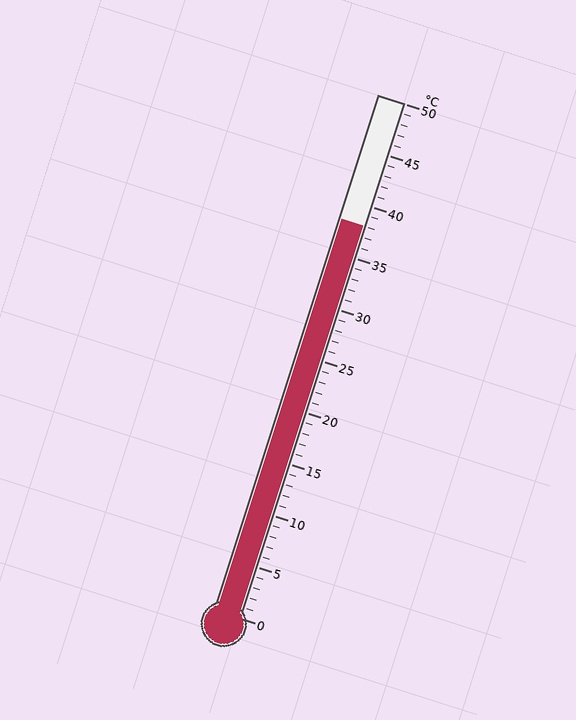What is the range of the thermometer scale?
The thermometer scale ranges from 0°C to 50°C.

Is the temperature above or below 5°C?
The temperature is above 5°C.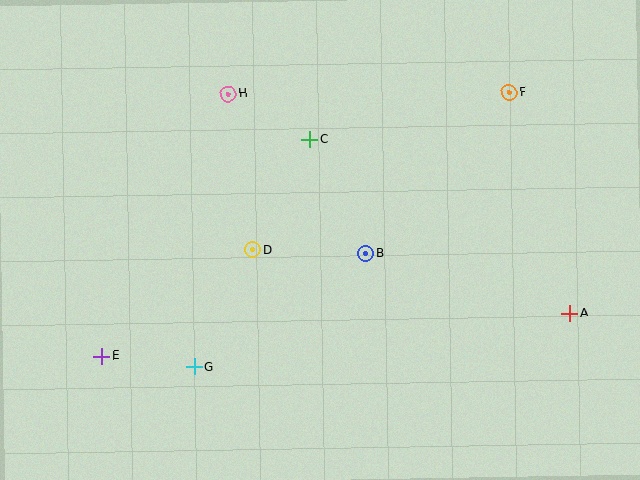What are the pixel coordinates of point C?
Point C is at (310, 139).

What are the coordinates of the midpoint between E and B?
The midpoint between E and B is at (234, 305).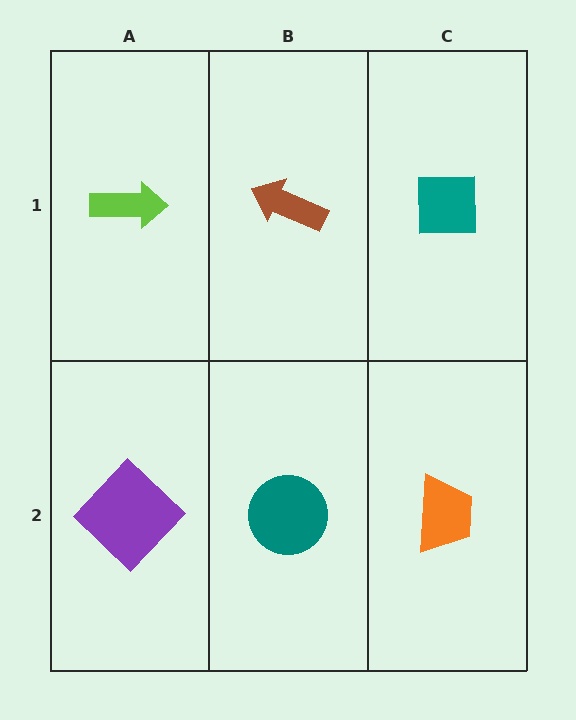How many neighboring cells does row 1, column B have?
3.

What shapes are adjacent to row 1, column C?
An orange trapezoid (row 2, column C), a brown arrow (row 1, column B).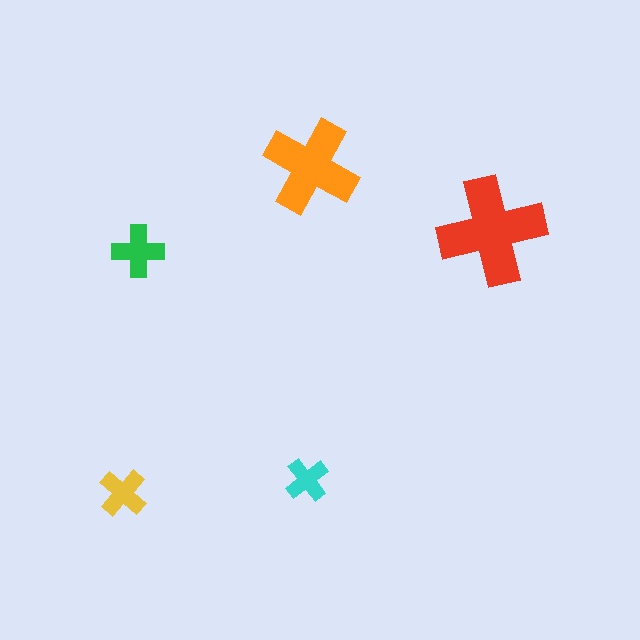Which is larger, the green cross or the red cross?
The red one.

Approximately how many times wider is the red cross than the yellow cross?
About 2 times wider.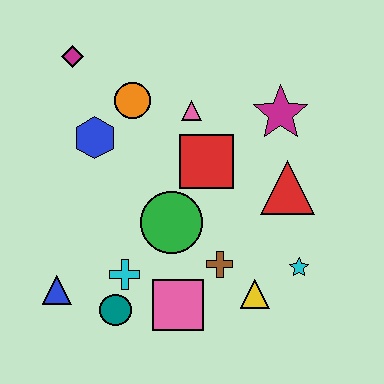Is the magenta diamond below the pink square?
No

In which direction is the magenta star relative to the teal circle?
The magenta star is above the teal circle.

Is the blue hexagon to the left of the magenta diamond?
No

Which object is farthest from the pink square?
The magenta diamond is farthest from the pink square.